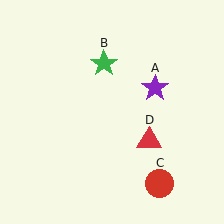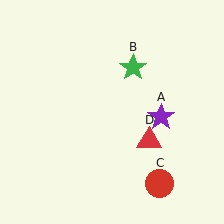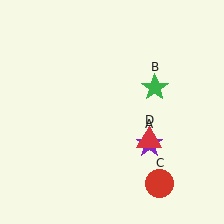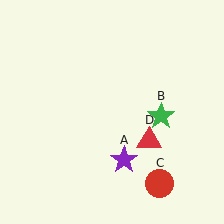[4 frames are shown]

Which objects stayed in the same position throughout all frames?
Red circle (object C) and red triangle (object D) remained stationary.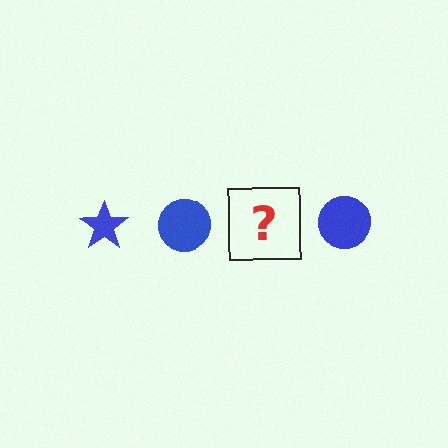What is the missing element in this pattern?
The missing element is a blue star.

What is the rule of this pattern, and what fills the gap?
The rule is that the pattern cycles through star, circle shapes in blue. The gap should be filled with a blue star.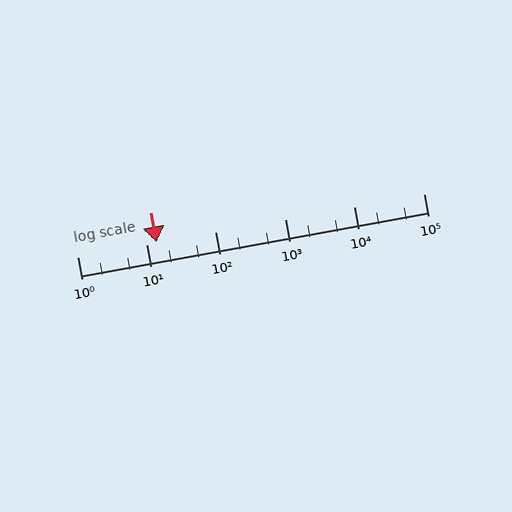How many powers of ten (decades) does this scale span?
The scale spans 5 decades, from 1 to 100000.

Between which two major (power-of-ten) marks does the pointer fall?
The pointer is between 10 and 100.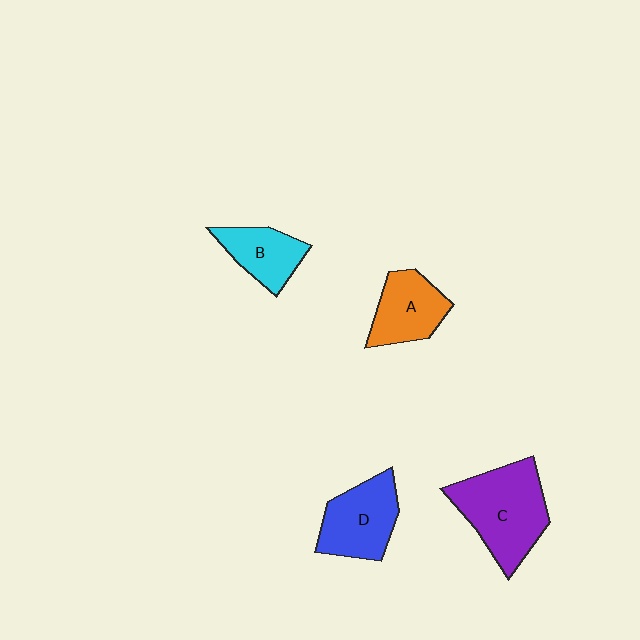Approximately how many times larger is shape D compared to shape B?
Approximately 1.3 times.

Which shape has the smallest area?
Shape B (cyan).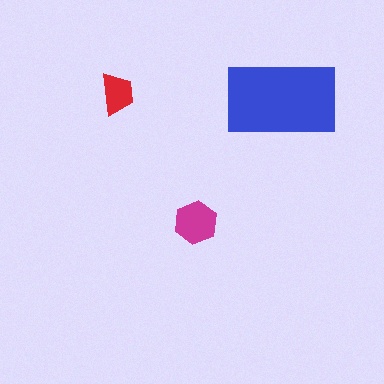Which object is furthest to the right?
The blue rectangle is rightmost.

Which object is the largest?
The blue rectangle.